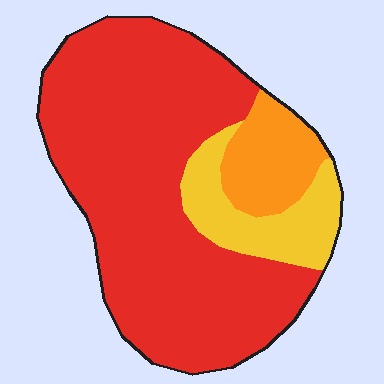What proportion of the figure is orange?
Orange takes up about one eighth (1/8) of the figure.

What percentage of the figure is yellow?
Yellow takes up about one sixth (1/6) of the figure.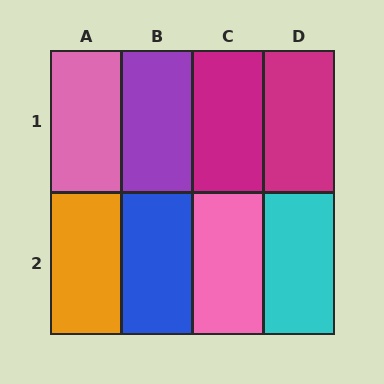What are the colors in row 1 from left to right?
Pink, purple, magenta, magenta.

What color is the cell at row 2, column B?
Blue.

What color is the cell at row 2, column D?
Cyan.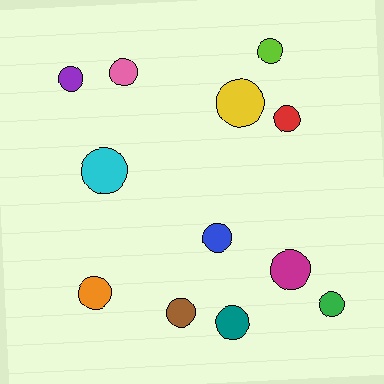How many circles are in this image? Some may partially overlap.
There are 12 circles.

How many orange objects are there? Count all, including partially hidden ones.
There is 1 orange object.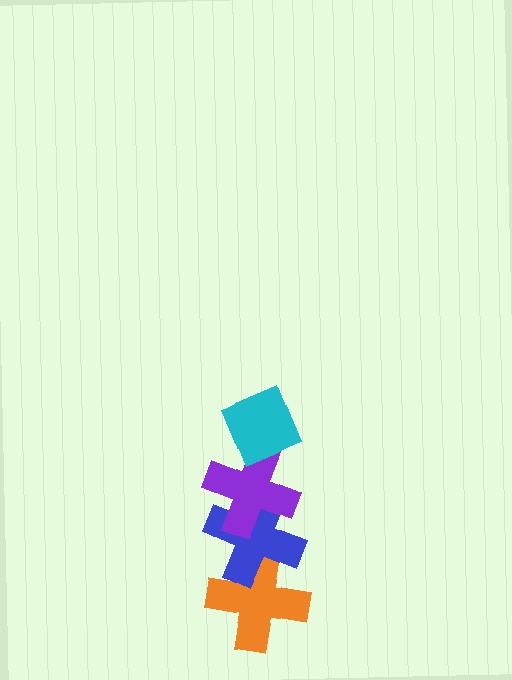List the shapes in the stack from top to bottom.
From top to bottom: the cyan diamond, the purple cross, the blue cross, the orange cross.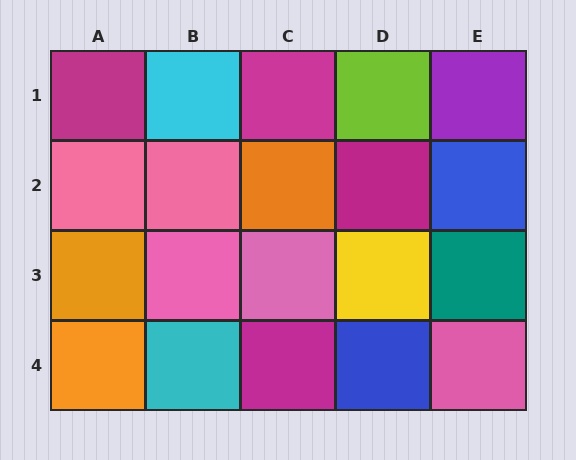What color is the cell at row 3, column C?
Pink.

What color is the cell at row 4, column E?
Pink.